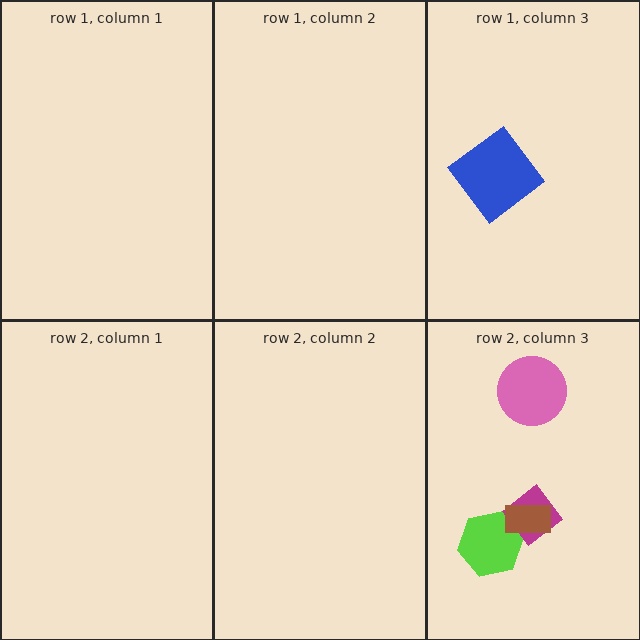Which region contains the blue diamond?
The row 1, column 3 region.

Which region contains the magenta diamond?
The row 2, column 3 region.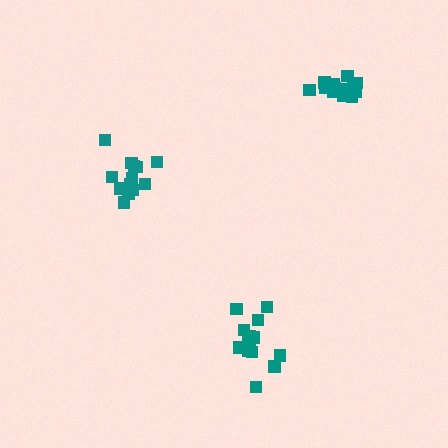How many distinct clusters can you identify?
There are 3 distinct clusters.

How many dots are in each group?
Group 1: 13 dots, Group 2: 14 dots, Group 3: 14 dots (41 total).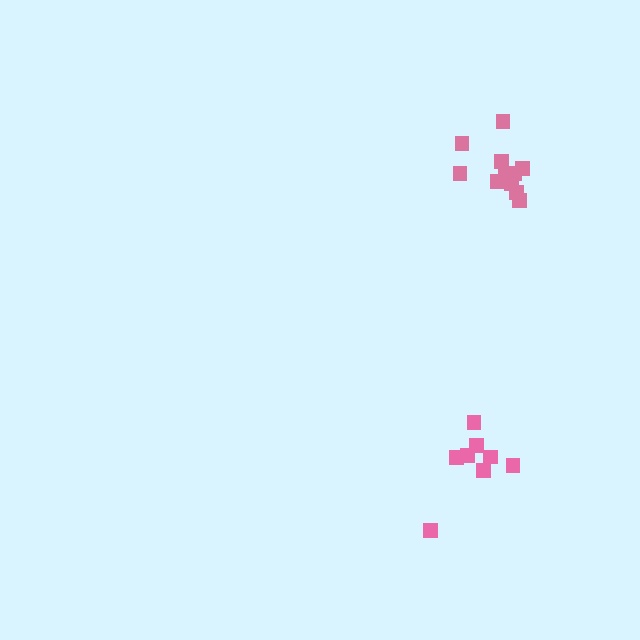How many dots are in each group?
Group 1: 11 dots, Group 2: 8 dots (19 total).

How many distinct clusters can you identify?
There are 2 distinct clusters.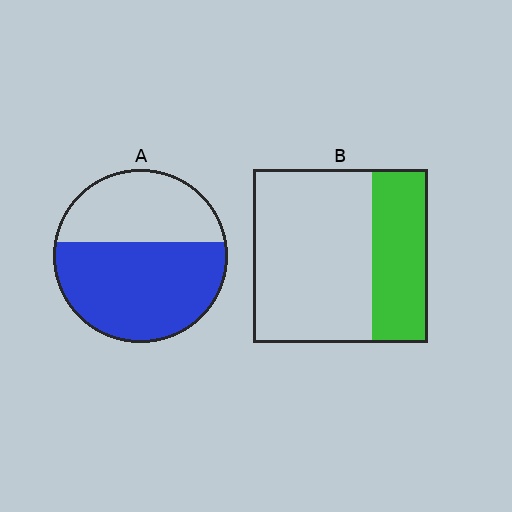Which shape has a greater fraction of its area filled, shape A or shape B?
Shape A.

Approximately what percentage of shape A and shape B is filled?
A is approximately 60% and B is approximately 30%.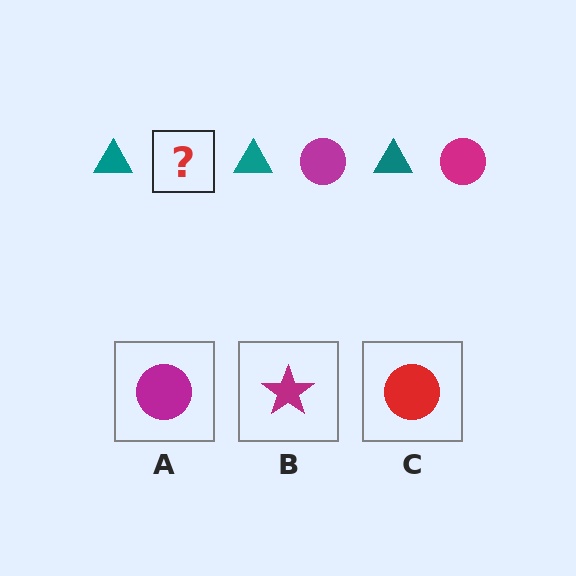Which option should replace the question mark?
Option A.